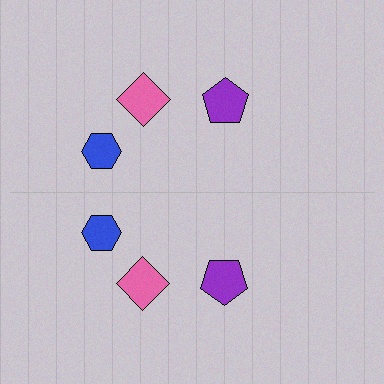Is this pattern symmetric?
Yes, this pattern has bilateral (reflection) symmetry.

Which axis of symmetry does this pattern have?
The pattern has a horizontal axis of symmetry running through the center of the image.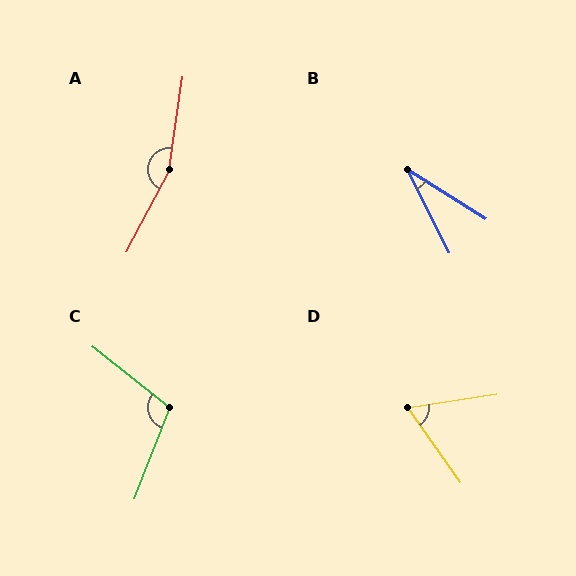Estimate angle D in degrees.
Approximately 63 degrees.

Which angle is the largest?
A, at approximately 161 degrees.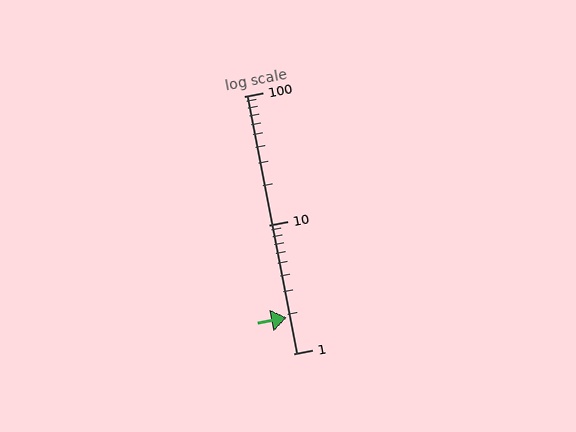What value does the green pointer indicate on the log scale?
The pointer indicates approximately 1.9.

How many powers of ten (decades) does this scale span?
The scale spans 2 decades, from 1 to 100.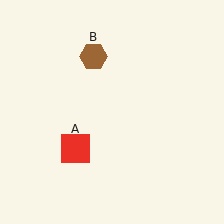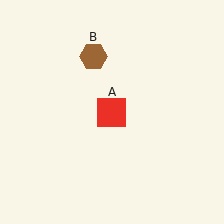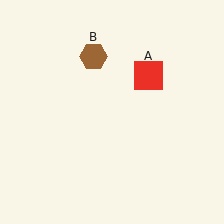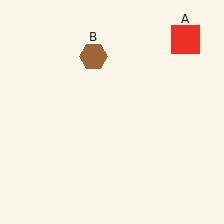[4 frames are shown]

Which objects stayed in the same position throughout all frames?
Brown hexagon (object B) remained stationary.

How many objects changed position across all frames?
1 object changed position: red square (object A).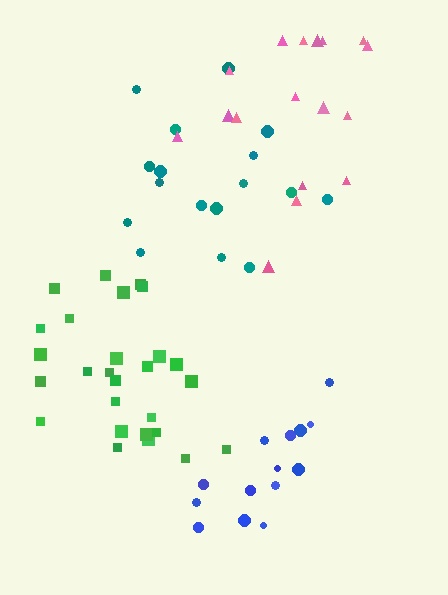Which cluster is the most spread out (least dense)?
Teal.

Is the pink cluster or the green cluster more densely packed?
Green.